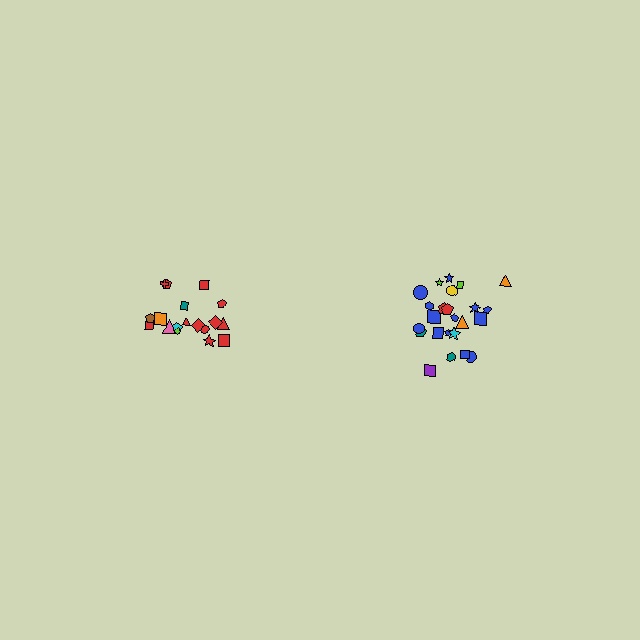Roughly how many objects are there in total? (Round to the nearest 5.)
Roughly 45 objects in total.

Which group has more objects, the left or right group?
The right group.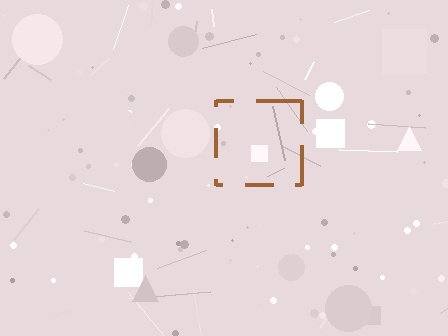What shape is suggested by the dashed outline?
The dashed outline suggests a square.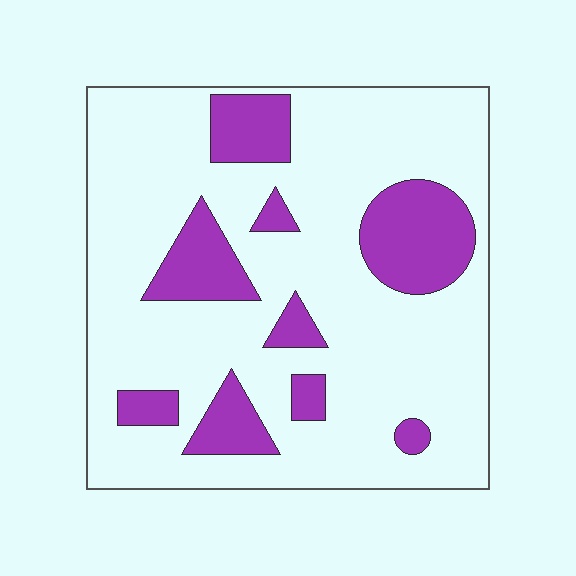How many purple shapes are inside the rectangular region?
9.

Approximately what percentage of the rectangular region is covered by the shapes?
Approximately 20%.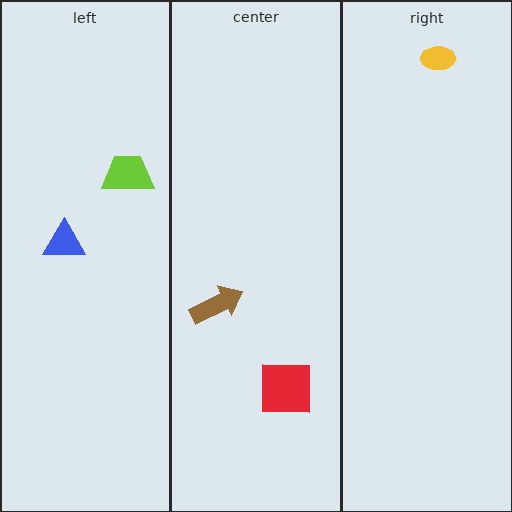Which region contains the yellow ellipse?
The right region.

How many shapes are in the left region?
2.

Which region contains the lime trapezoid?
The left region.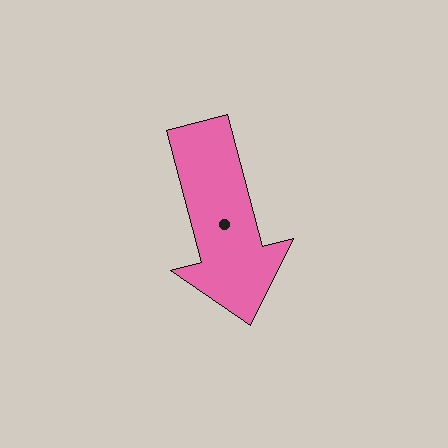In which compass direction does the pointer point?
South.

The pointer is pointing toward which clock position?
Roughly 6 o'clock.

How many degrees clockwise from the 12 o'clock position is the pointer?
Approximately 165 degrees.